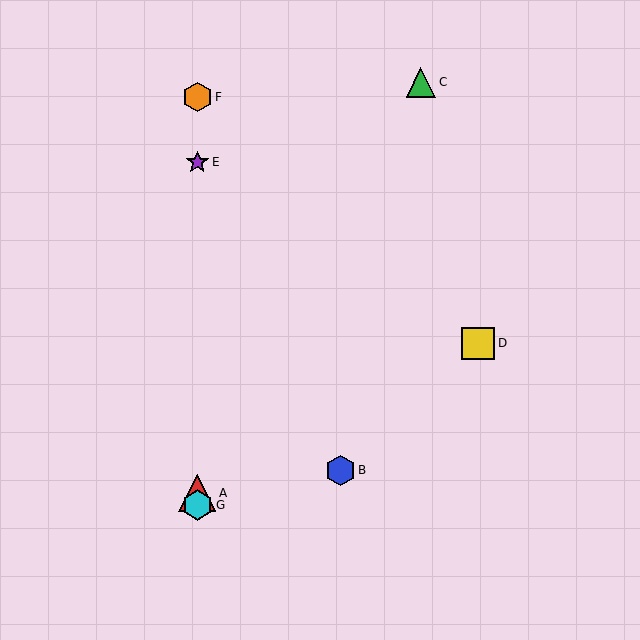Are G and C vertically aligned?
No, G is at x≈197 and C is at x≈421.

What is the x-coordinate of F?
Object F is at x≈197.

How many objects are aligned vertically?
4 objects (A, E, F, G) are aligned vertically.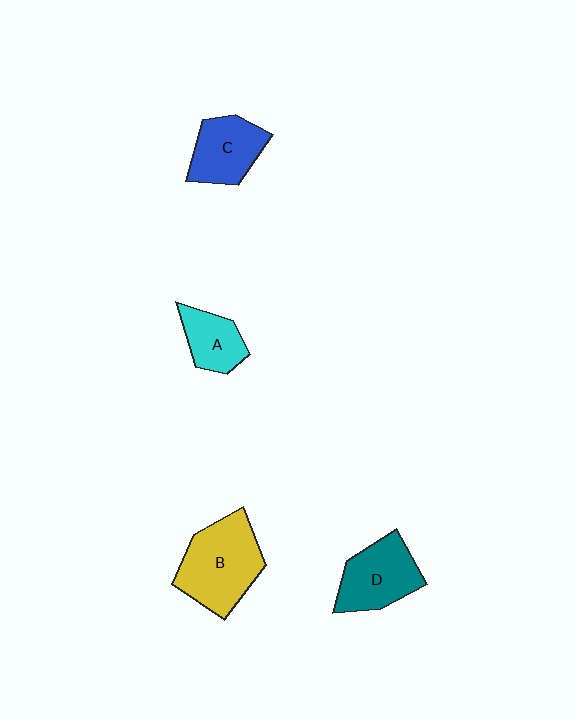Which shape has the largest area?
Shape B (yellow).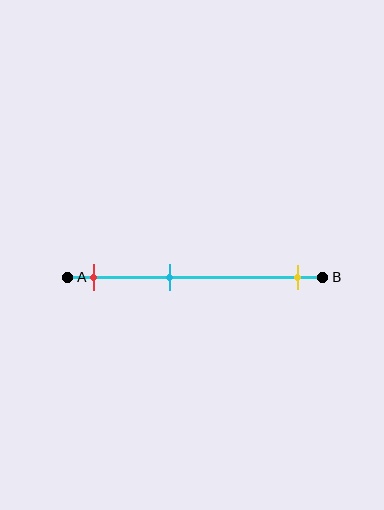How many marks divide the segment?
There are 3 marks dividing the segment.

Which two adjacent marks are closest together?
The red and cyan marks are the closest adjacent pair.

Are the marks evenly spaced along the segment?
No, the marks are not evenly spaced.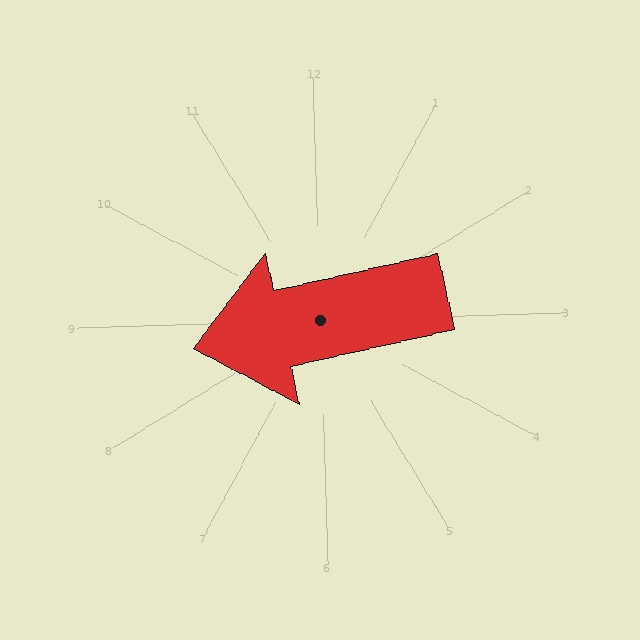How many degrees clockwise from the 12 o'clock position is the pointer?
Approximately 259 degrees.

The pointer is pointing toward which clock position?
Roughly 9 o'clock.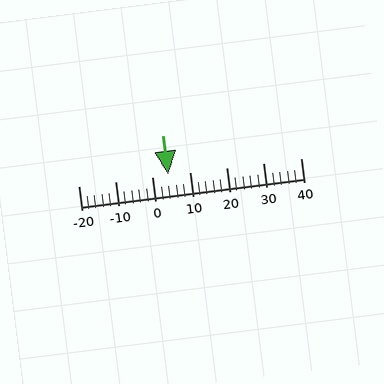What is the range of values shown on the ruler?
The ruler shows values from -20 to 40.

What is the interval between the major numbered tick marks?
The major tick marks are spaced 10 units apart.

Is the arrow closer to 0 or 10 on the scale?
The arrow is closer to 0.